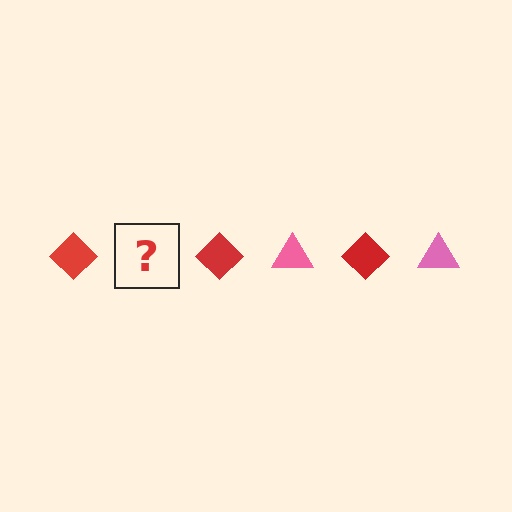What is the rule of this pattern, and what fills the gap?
The rule is that the pattern alternates between red diamond and pink triangle. The gap should be filled with a pink triangle.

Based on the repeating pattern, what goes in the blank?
The blank should be a pink triangle.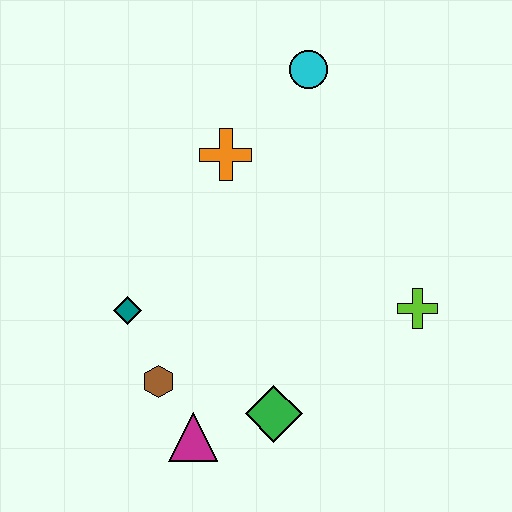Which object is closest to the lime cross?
The green diamond is closest to the lime cross.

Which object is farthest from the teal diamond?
The cyan circle is farthest from the teal diamond.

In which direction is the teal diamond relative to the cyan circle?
The teal diamond is below the cyan circle.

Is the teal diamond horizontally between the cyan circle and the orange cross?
No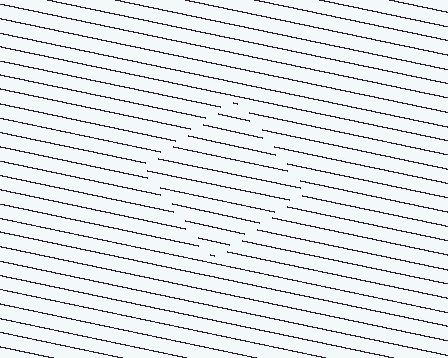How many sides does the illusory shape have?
4 sides — the line-ends trace a square.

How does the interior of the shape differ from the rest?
The interior of the shape contains the same grating, shifted by half a period — the contour is defined by the phase discontinuity where line-ends from the inner and outer gratings abut.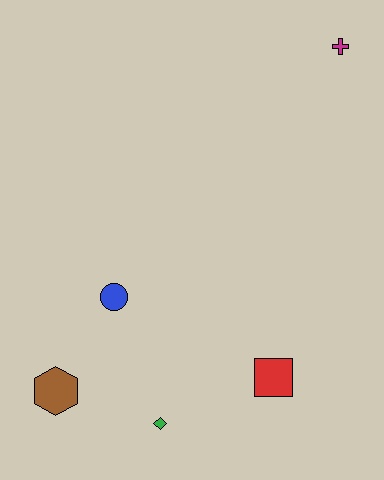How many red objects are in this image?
There is 1 red object.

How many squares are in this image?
There is 1 square.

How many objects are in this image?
There are 5 objects.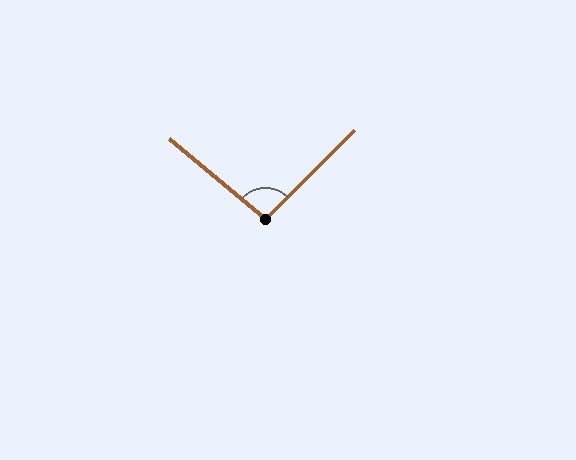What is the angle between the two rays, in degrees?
Approximately 95 degrees.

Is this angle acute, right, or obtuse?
It is obtuse.